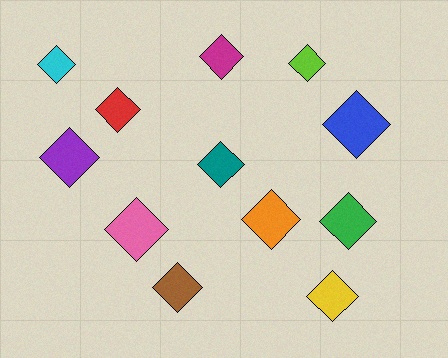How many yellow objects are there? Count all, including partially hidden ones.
There is 1 yellow object.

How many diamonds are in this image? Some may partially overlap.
There are 12 diamonds.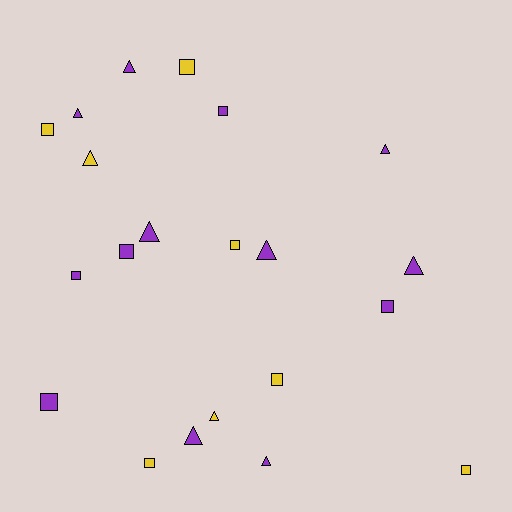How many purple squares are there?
There are 5 purple squares.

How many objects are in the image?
There are 21 objects.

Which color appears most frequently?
Purple, with 13 objects.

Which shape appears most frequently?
Square, with 11 objects.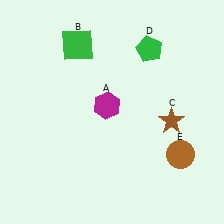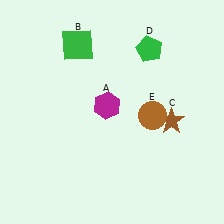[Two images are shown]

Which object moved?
The brown circle (E) moved up.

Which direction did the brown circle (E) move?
The brown circle (E) moved up.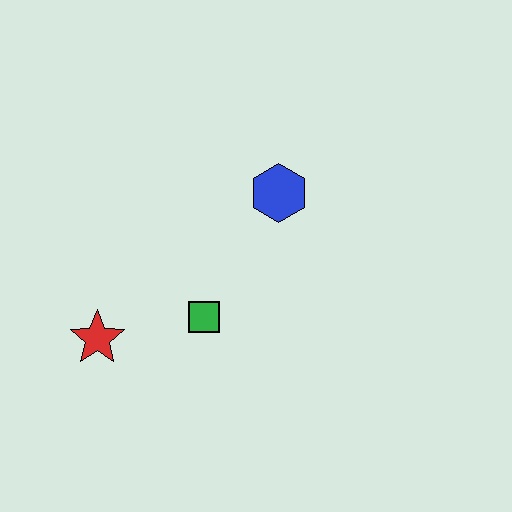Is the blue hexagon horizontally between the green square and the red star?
No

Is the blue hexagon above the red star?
Yes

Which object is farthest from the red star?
The blue hexagon is farthest from the red star.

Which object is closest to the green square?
The red star is closest to the green square.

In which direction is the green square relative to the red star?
The green square is to the right of the red star.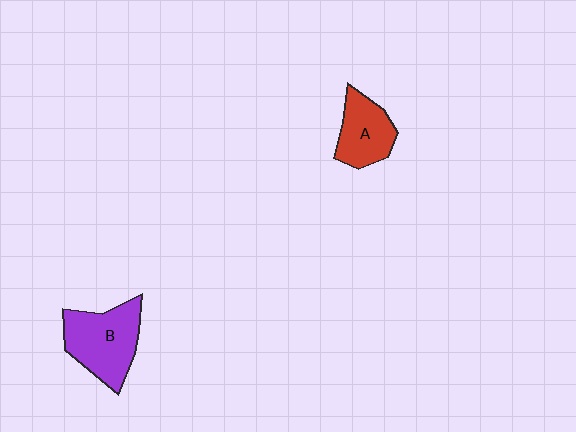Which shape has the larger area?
Shape B (purple).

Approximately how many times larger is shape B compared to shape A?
Approximately 1.4 times.